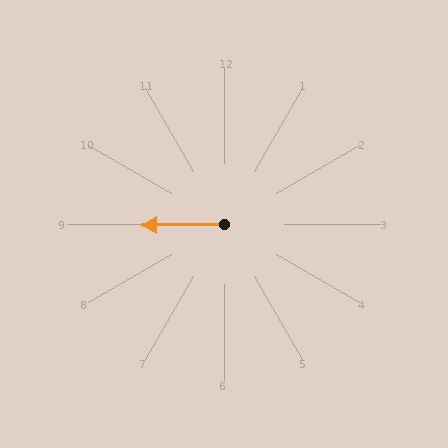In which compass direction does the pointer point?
West.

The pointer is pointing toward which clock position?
Roughly 9 o'clock.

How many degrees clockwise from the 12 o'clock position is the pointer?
Approximately 269 degrees.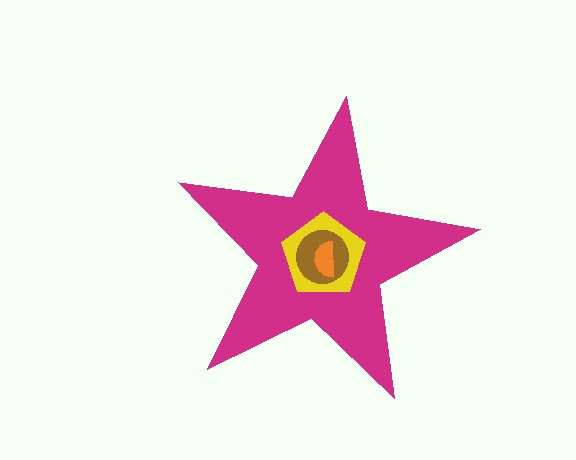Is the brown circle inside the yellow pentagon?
Yes.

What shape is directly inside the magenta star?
The yellow pentagon.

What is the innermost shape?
The orange semicircle.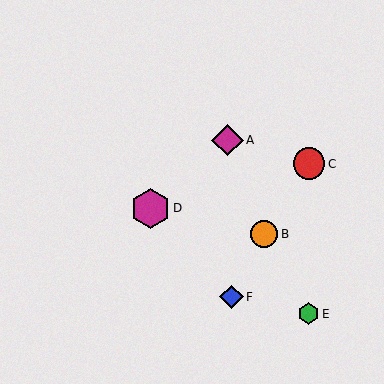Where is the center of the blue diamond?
The center of the blue diamond is at (231, 297).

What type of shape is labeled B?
Shape B is an orange circle.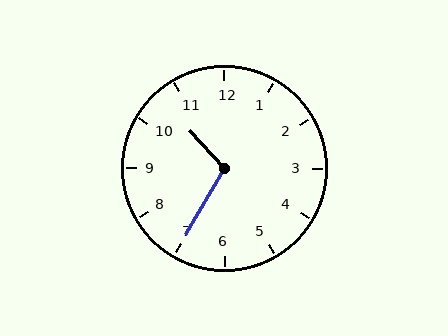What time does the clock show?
10:35.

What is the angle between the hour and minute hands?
Approximately 108 degrees.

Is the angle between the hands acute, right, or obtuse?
It is obtuse.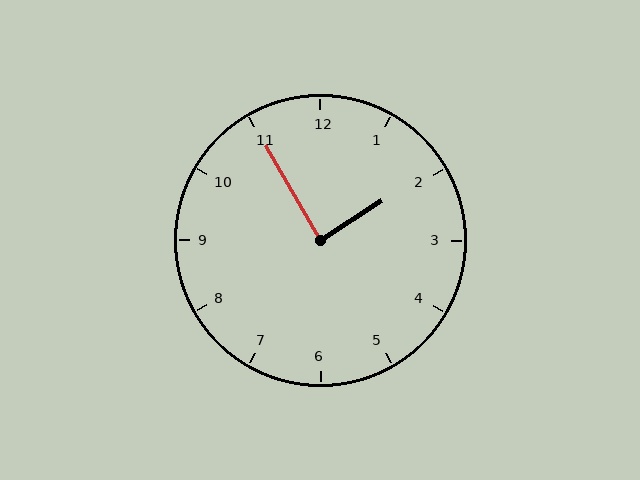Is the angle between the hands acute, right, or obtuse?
It is right.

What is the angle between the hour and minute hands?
Approximately 88 degrees.